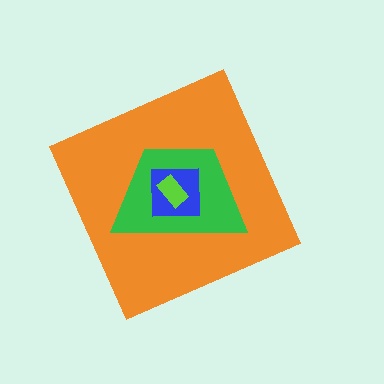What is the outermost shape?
The orange diamond.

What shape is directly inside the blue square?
The lime rectangle.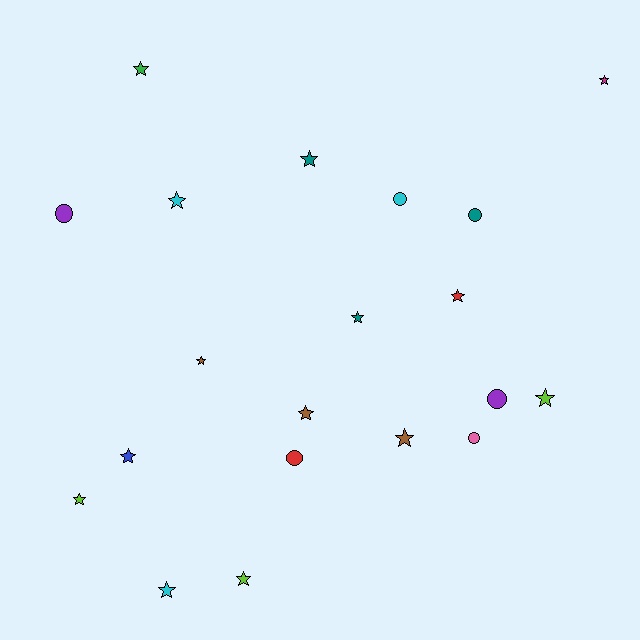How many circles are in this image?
There are 6 circles.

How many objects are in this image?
There are 20 objects.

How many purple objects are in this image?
There are 2 purple objects.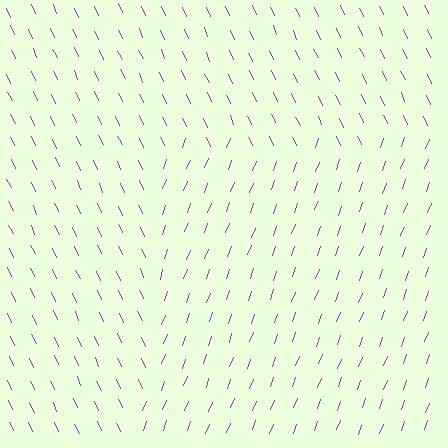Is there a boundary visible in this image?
Yes, there is a texture boundary formed by a change in line orientation.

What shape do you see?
I see a rectangle.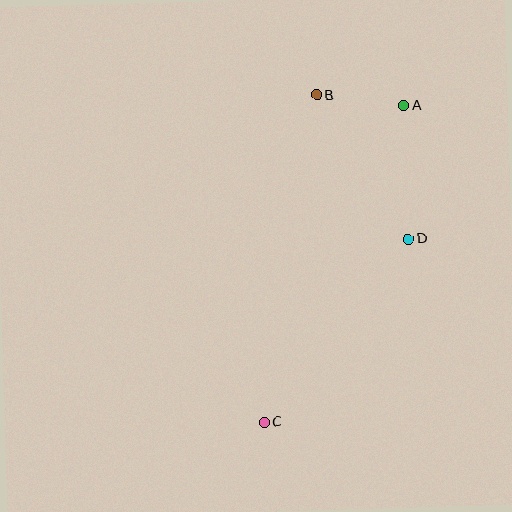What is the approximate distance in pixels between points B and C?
The distance between B and C is approximately 331 pixels.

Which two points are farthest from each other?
Points A and C are farthest from each other.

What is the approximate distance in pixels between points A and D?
The distance between A and D is approximately 133 pixels.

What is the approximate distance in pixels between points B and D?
The distance between B and D is approximately 170 pixels.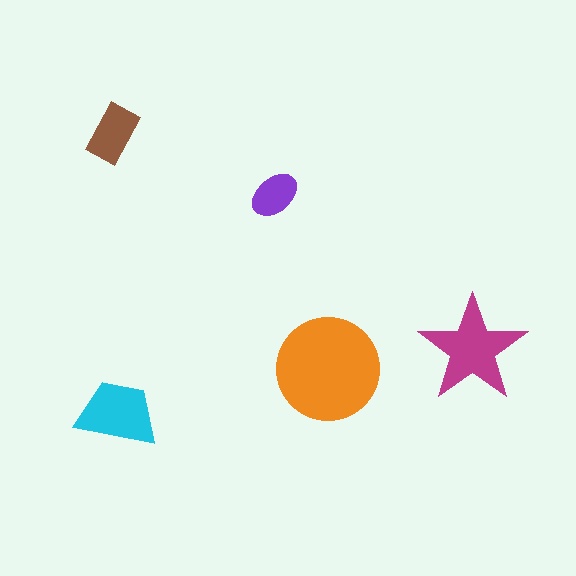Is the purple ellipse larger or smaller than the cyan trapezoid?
Smaller.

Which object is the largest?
The orange circle.